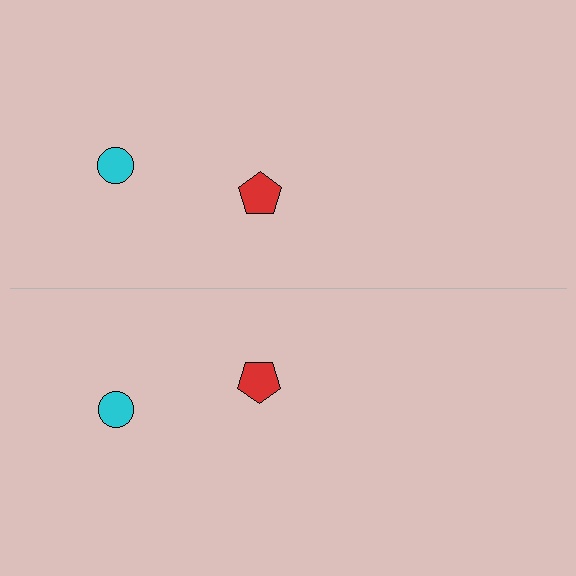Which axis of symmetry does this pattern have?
The pattern has a horizontal axis of symmetry running through the center of the image.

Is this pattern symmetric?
Yes, this pattern has bilateral (reflection) symmetry.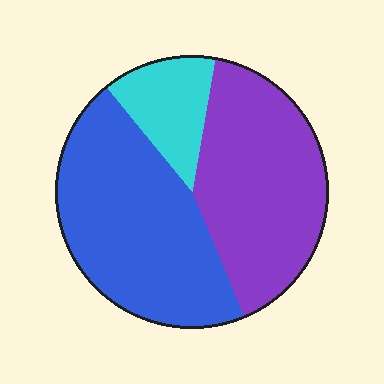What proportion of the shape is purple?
Purple covers around 40% of the shape.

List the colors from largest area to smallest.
From largest to smallest: blue, purple, cyan.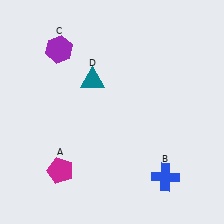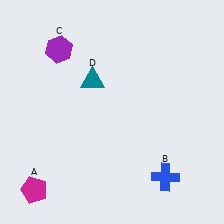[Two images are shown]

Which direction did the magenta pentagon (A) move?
The magenta pentagon (A) moved left.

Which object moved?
The magenta pentagon (A) moved left.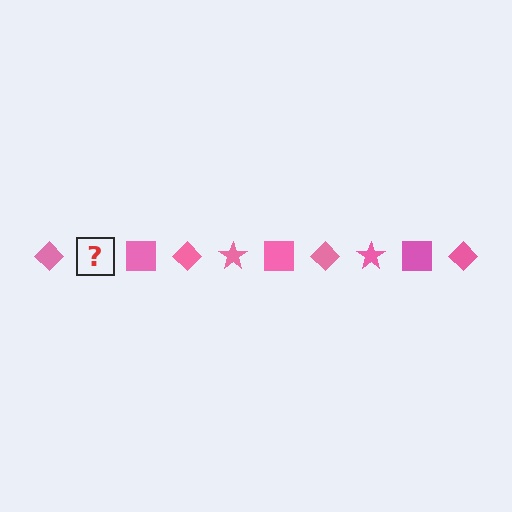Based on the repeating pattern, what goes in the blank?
The blank should be a pink star.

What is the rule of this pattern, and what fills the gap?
The rule is that the pattern cycles through diamond, star, square shapes in pink. The gap should be filled with a pink star.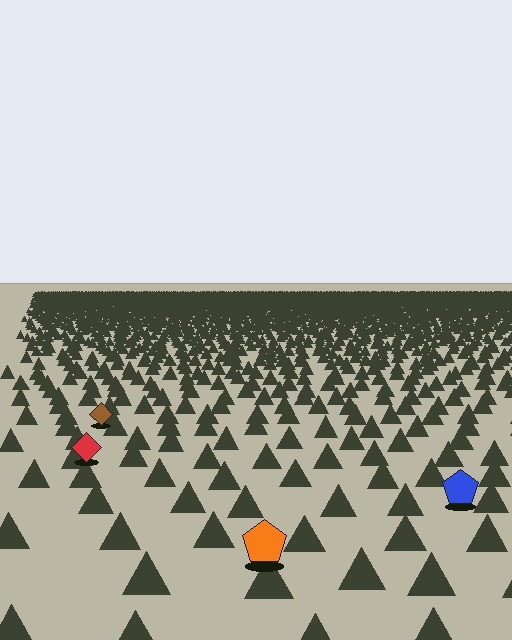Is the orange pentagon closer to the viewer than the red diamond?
Yes. The orange pentagon is closer — you can tell from the texture gradient: the ground texture is coarser near it.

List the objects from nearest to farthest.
From nearest to farthest: the orange pentagon, the blue pentagon, the red diamond, the brown diamond.